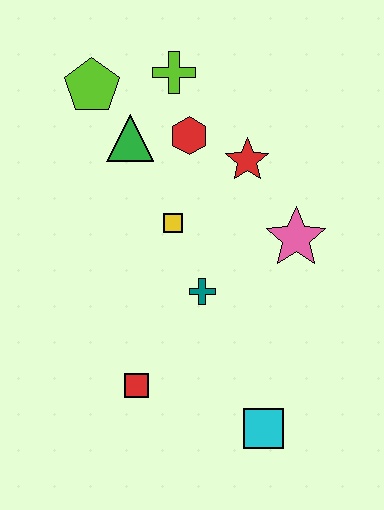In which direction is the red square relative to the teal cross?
The red square is below the teal cross.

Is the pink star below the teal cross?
No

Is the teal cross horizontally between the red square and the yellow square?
No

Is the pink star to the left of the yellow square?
No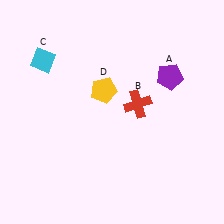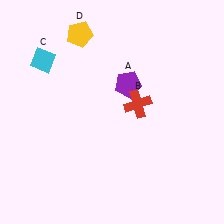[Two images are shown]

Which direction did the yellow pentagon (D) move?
The yellow pentagon (D) moved up.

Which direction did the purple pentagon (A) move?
The purple pentagon (A) moved left.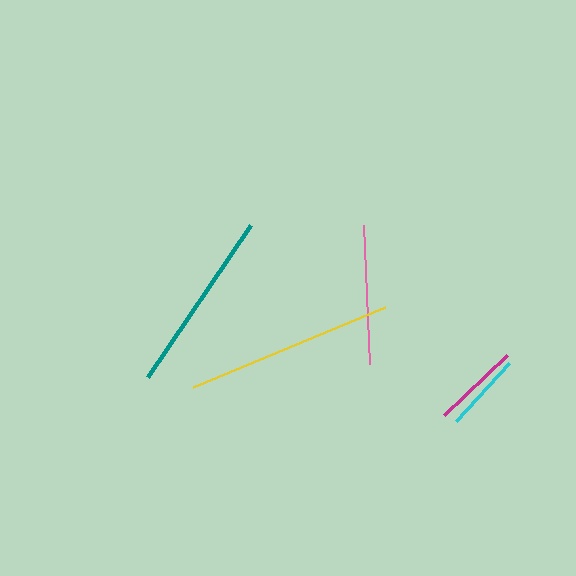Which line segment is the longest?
The yellow line is the longest at approximately 208 pixels.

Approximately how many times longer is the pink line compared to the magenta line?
The pink line is approximately 1.6 times the length of the magenta line.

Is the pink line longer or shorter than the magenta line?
The pink line is longer than the magenta line.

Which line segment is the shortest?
The cyan line is the shortest at approximately 79 pixels.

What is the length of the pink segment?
The pink segment is approximately 140 pixels long.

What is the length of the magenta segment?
The magenta segment is approximately 87 pixels long.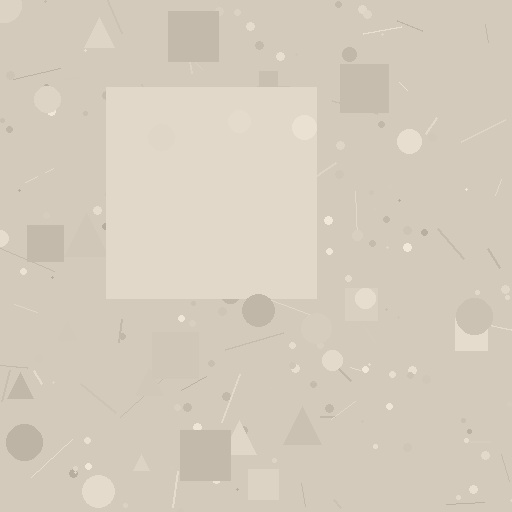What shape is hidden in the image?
A square is hidden in the image.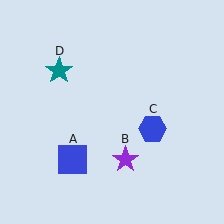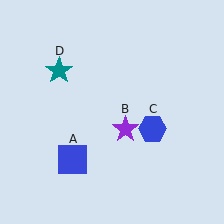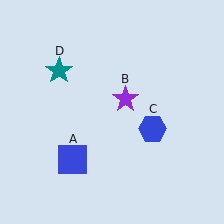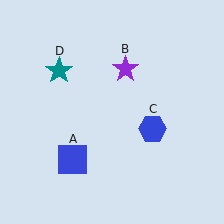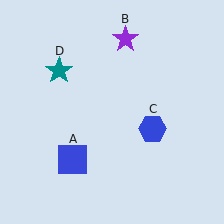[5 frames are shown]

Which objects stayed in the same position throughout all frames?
Blue square (object A) and blue hexagon (object C) and teal star (object D) remained stationary.